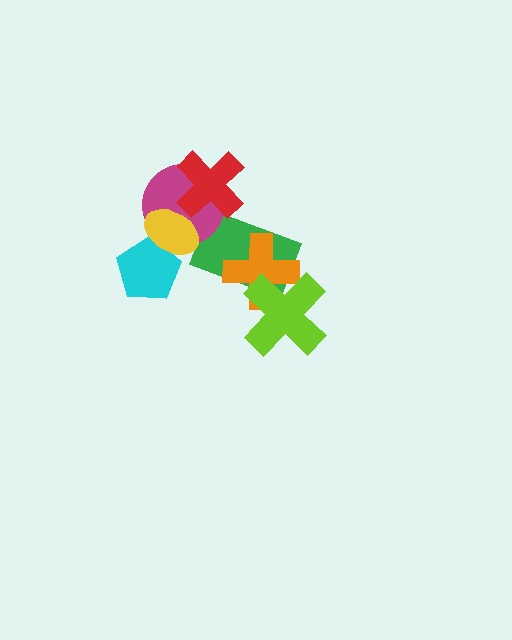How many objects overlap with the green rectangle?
3 objects overlap with the green rectangle.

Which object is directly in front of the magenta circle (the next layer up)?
The yellow ellipse is directly in front of the magenta circle.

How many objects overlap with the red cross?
1 object overlaps with the red cross.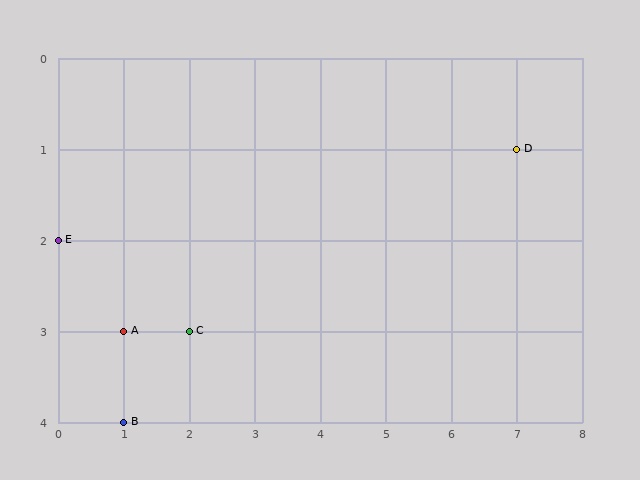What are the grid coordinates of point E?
Point E is at grid coordinates (0, 2).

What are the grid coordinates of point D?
Point D is at grid coordinates (7, 1).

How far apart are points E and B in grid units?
Points E and B are 1 column and 2 rows apart (about 2.2 grid units diagonally).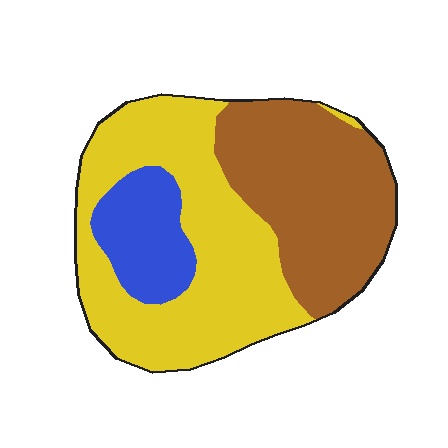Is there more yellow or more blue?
Yellow.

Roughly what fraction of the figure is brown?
Brown takes up about three eighths (3/8) of the figure.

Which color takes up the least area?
Blue, at roughly 15%.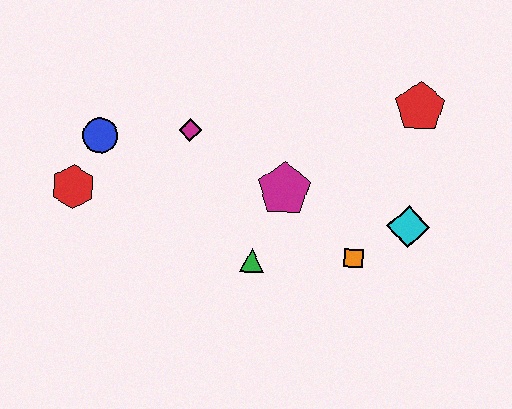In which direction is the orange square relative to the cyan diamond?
The orange square is to the left of the cyan diamond.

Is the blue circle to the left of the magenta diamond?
Yes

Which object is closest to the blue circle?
The red hexagon is closest to the blue circle.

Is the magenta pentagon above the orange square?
Yes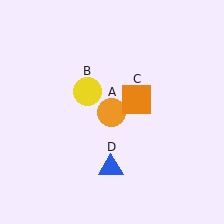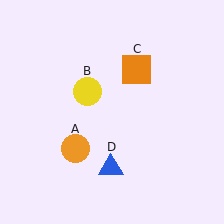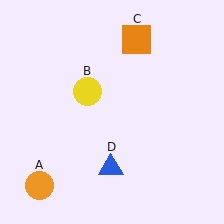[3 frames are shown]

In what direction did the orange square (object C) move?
The orange square (object C) moved up.